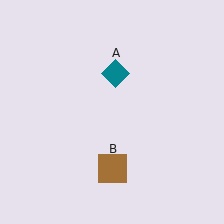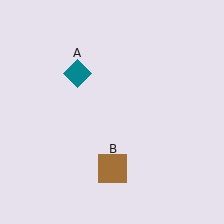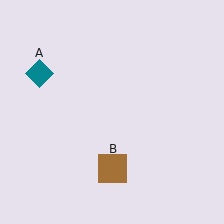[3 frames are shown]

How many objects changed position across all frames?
1 object changed position: teal diamond (object A).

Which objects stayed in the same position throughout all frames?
Brown square (object B) remained stationary.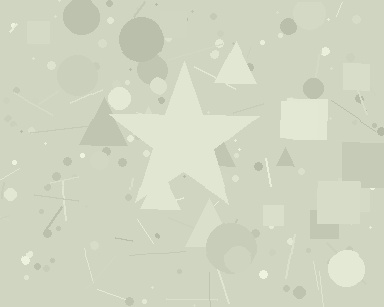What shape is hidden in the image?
A star is hidden in the image.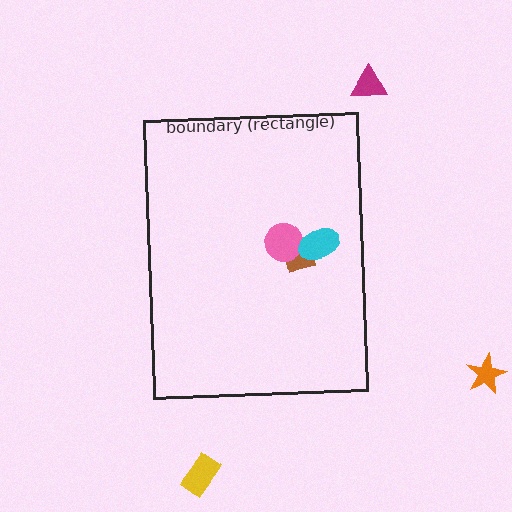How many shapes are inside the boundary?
3 inside, 3 outside.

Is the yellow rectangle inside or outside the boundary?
Outside.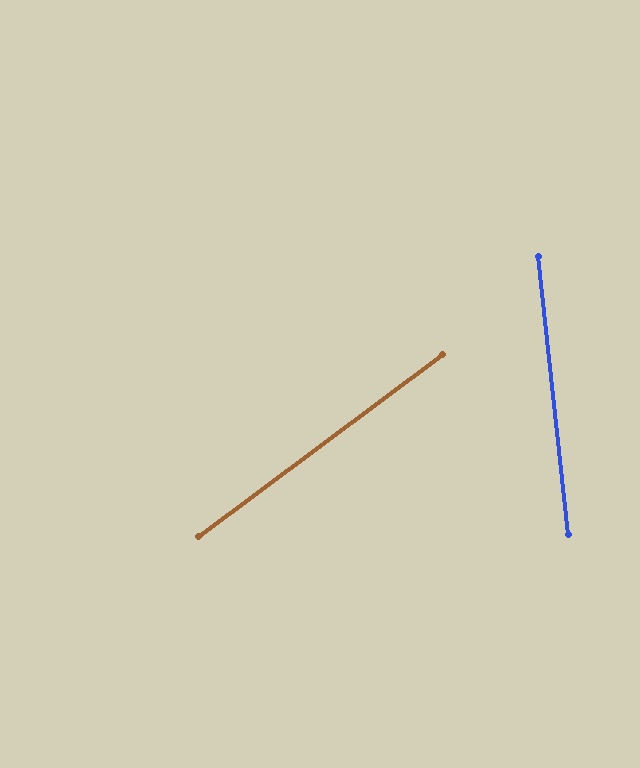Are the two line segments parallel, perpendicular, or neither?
Neither parallel nor perpendicular — they differ by about 60°.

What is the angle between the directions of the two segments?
Approximately 60 degrees.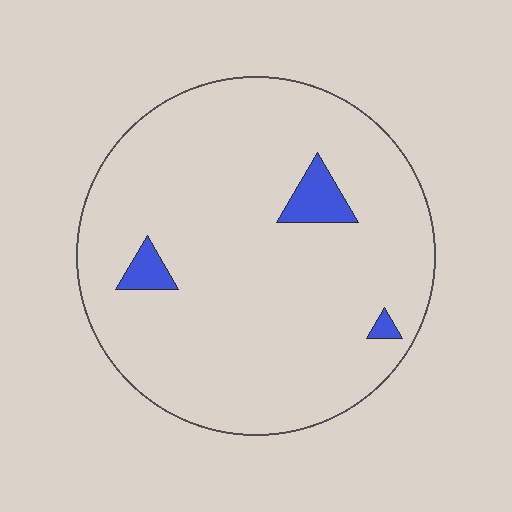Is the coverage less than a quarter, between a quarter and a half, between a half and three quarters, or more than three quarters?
Less than a quarter.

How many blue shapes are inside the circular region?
3.